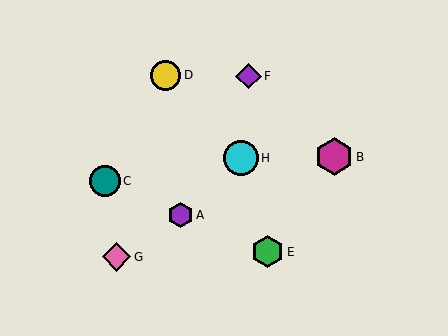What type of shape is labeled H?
Shape H is a cyan circle.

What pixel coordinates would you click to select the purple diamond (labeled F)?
Click at (248, 76) to select the purple diamond F.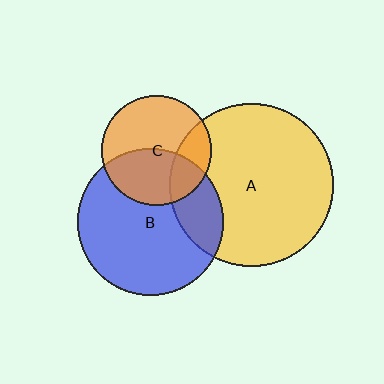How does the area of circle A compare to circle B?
Approximately 1.2 times.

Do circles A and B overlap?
Yes.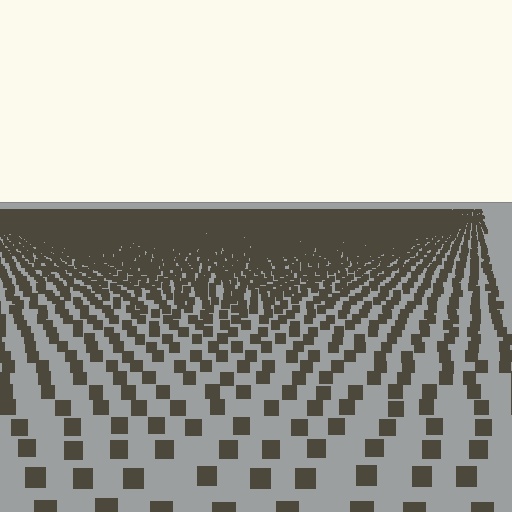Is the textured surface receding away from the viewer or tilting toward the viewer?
The surface is receding away from the viewer. Texture elements get smaller and denser toward the top.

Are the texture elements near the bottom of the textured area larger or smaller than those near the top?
Larger. Near the bottom, elements are closer to the viewer and appear at a bigger on-screen size.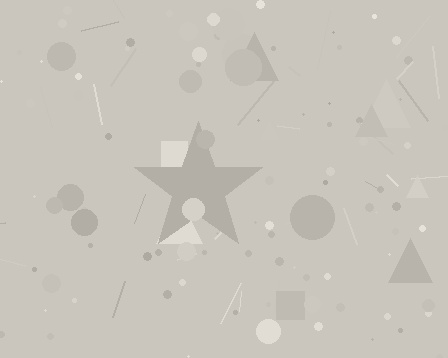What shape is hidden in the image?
A star is hidden in the image.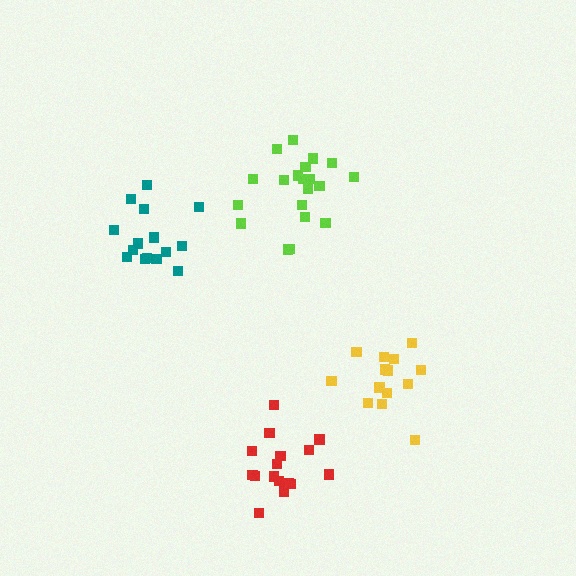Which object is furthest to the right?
The yellow cluster is rightmost.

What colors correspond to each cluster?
The clusters are colored: yellow, red, teal, lime.